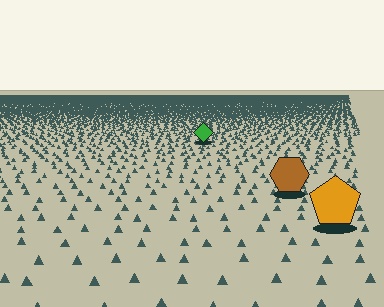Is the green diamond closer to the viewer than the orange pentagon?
No. The orange pentagon is closer — you can tell from the texture gradient: the ground texture is coarser near it.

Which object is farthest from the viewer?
The green diamond is farthest from the viewer. It appears smaller and the ground texture around it is denser.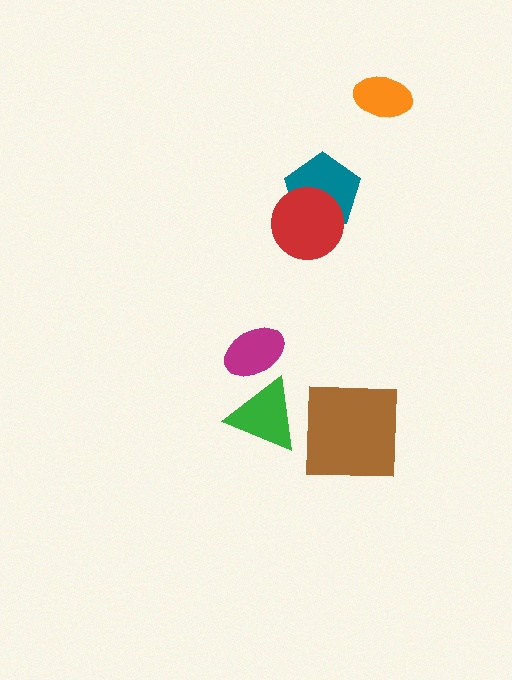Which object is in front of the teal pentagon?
The red circle is in front of the teal pentagon.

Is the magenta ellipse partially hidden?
Yes, it is partially covered by another shape.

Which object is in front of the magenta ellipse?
The green triangle is in front of the magenta ellipse.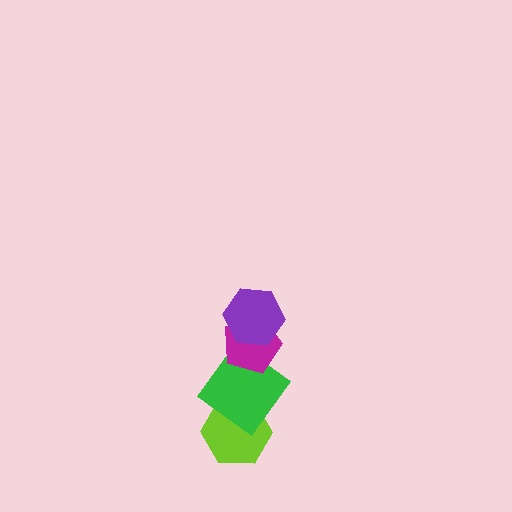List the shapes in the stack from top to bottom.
From top to bottom: the purple hexagon, the magenta pentagon, the green diamond, the lime hexagon.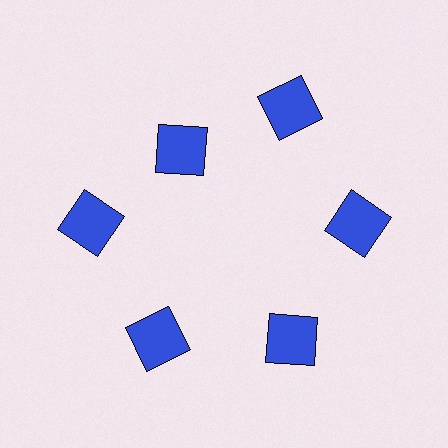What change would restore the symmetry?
The symmetry would be restored by moving it outward, back onto the ring so that all 6 squares sit at equal angles and equal distance from the center.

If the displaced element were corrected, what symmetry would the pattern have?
It would have 6-fold rotational symmetry — the pattern would map onto itself every 60 degrees.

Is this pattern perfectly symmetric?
No. The 6 blue squares are arranged in a ring, but one element near the 11 o'clock position is pulled inward toward the center, breaking the 6-fold rotational symmetry.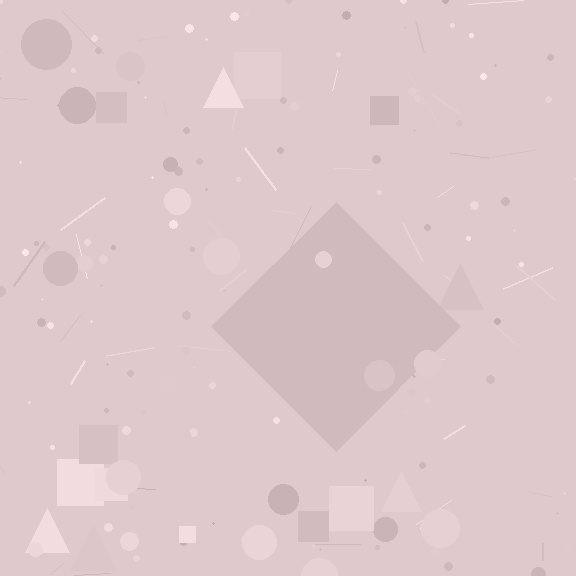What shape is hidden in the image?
A diamond is hidden in the image.